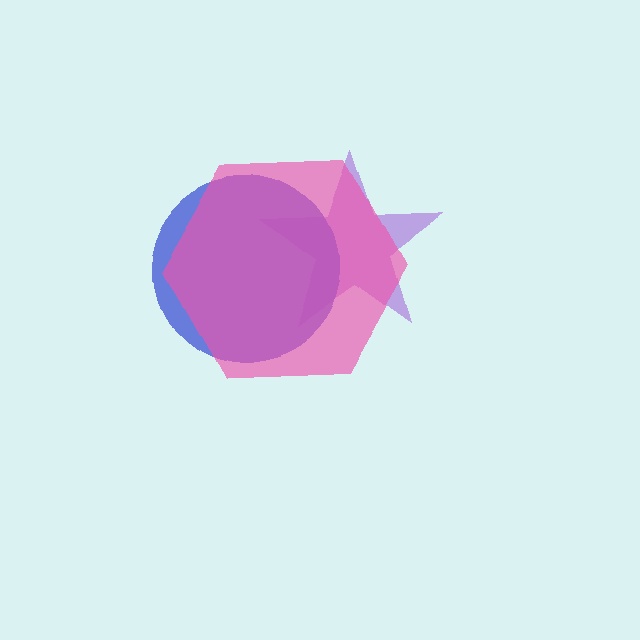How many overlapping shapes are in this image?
There are 3 overlapping shapes in the image.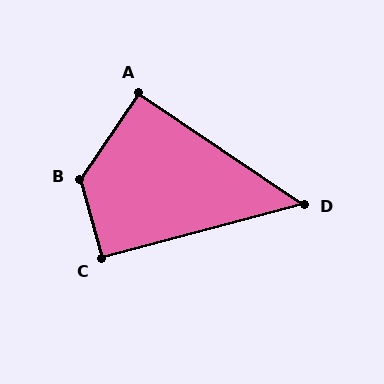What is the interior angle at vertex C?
Approximately 90 degrees (approximately right).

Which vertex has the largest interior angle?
B, at approximately 131 degrees.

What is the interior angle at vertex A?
Approximately 90 degrees (approximately right).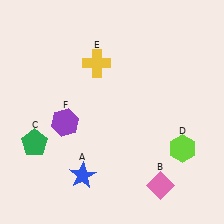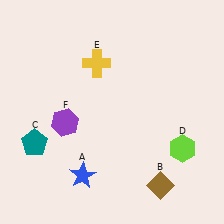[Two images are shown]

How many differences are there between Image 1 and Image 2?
There are 2 differences between the two images.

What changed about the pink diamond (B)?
In Image 1, B is pink. In Image 2, it changed to brown.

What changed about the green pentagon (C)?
In Image 1, C is green. In Image 2, it changed to teal.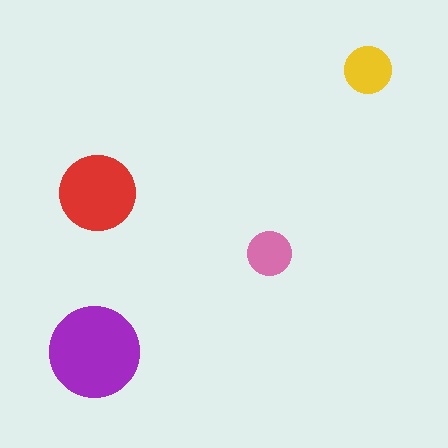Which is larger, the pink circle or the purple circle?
The purple one.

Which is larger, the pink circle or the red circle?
The red one.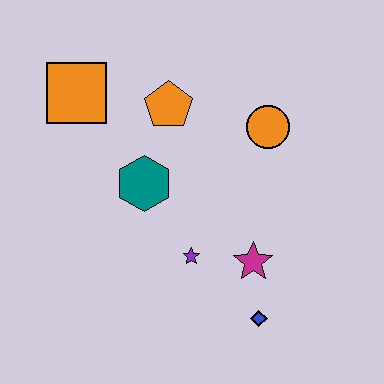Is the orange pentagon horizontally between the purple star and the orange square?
Yes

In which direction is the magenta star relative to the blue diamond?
The magenta star is above the blue diamond.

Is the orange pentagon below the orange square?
Yes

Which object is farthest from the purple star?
The orange square is farthest from the purple star.